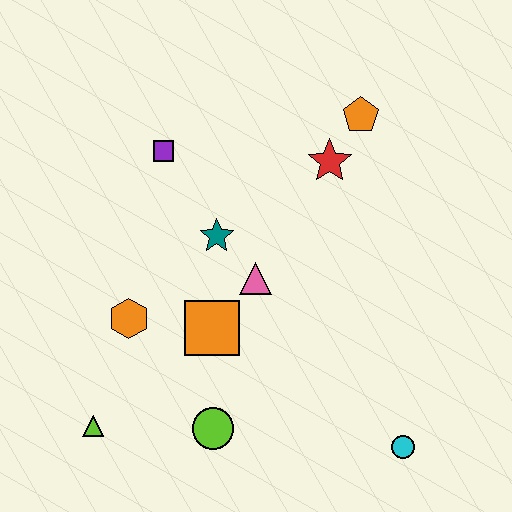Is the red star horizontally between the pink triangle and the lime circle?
No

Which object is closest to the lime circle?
The orange square is closest to the lime circle.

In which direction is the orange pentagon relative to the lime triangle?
The orange pentagon is above the lime triangle.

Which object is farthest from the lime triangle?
The orange pentagon is farthest from the lime triangle.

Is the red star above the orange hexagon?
Yes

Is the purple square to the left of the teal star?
Yes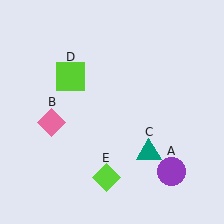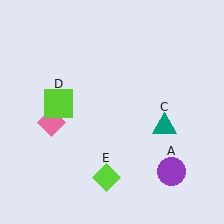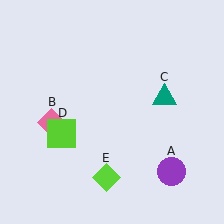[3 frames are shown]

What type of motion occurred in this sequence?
The teal triangle (object C), lime square (object D) rotated counterclockwise around the center of the scene.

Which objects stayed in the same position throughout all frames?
Purple circle (object A) and pink diamond (object B) and lime diamond (object E) remained stationary.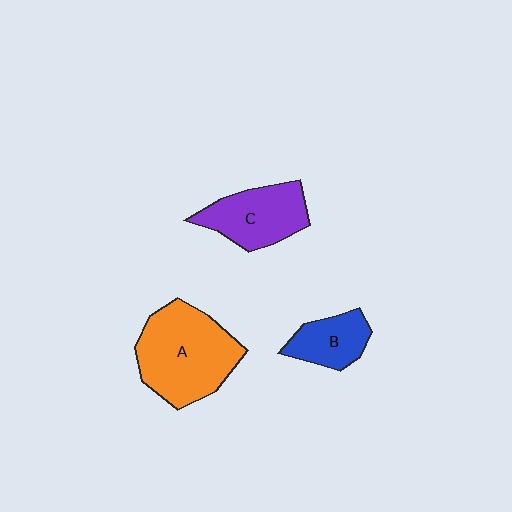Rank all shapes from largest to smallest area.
From largest to smallest: A (orange), C (purple), B (blue).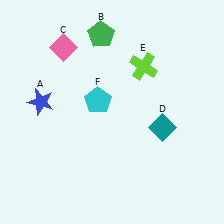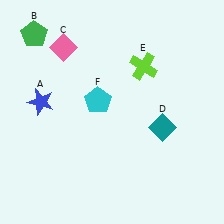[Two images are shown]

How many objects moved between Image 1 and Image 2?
1 object moved between the two images.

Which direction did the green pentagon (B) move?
The green pentagon (B) moved left.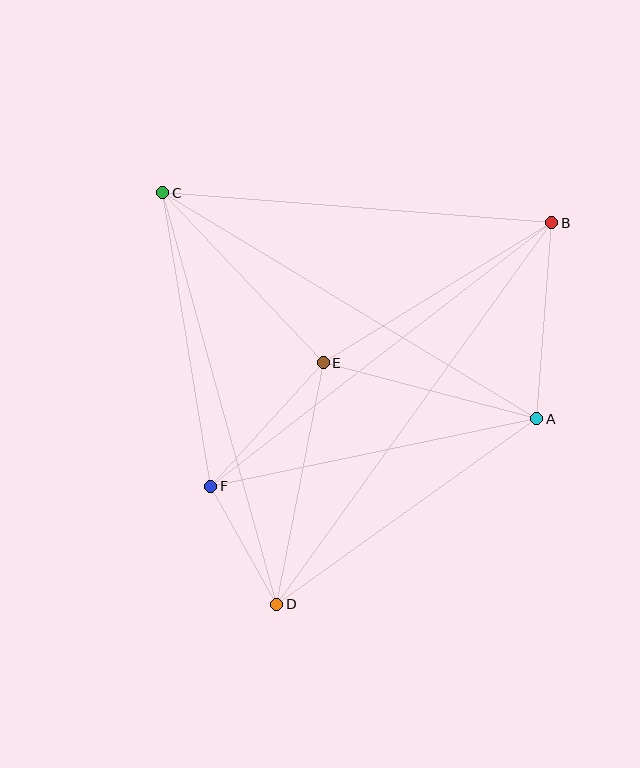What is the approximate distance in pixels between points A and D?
The distance between A and D is approximately 320 pixels.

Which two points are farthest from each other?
Points B and D are farthest from each other.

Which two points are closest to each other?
Points D and F are closest to each other.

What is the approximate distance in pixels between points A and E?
The distance between A and E is approximately 221 pixels.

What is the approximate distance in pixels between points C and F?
The distance between C and F is approximately 298 pixels.